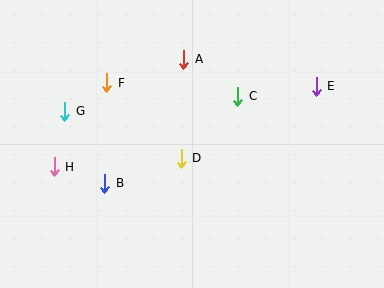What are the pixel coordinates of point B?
Point B is at (105, 183).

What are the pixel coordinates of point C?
Point C is at (238, 96).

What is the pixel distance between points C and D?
The distance between C and D is 84 pixels.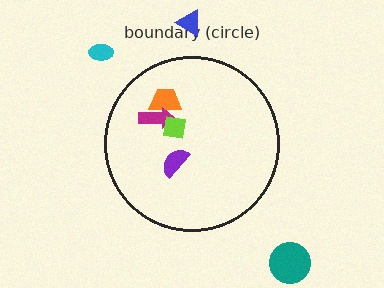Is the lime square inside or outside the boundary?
Inside.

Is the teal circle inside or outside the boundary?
Outside.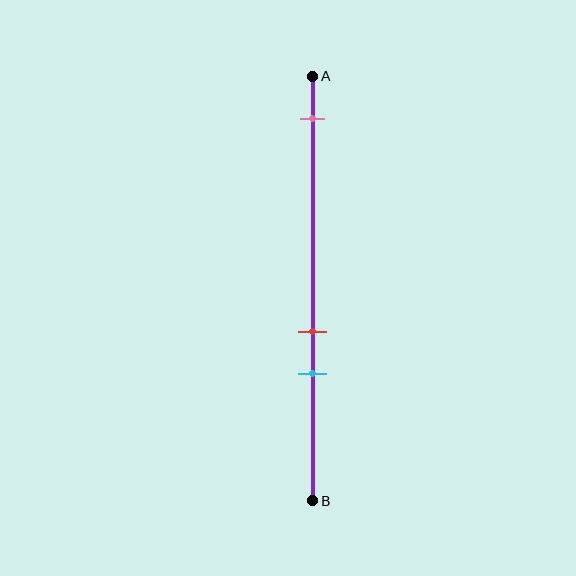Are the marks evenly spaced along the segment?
No, the marks are not evenly spaced.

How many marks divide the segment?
There are 3 marks dividing the segment.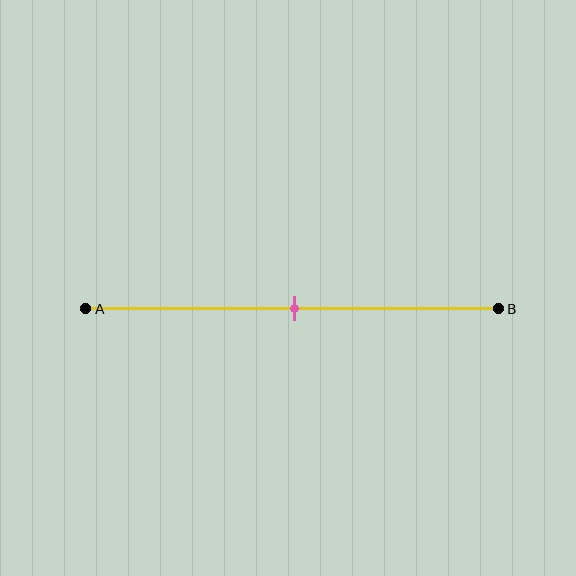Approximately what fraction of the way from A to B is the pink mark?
The pink mark is approximately 50% of the way from A to B.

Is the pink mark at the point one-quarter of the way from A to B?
No, the mark is at about 50% from A, not at the 25% one-quarter point.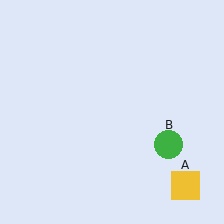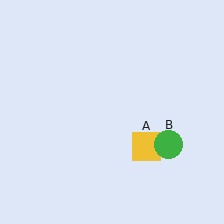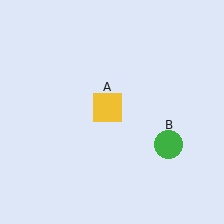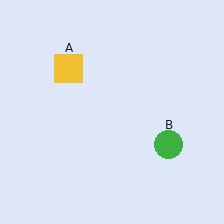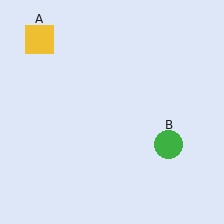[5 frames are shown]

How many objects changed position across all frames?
1 object changed position: yellow square (object A).